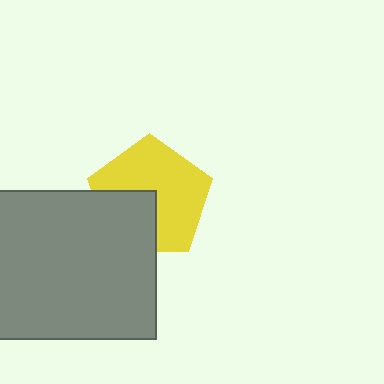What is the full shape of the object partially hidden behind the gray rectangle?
The partially hidden object is a yellow pentagon.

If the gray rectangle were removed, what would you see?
You would see the complete yellow pentagon.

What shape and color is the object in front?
The object in front is a gray rectangle.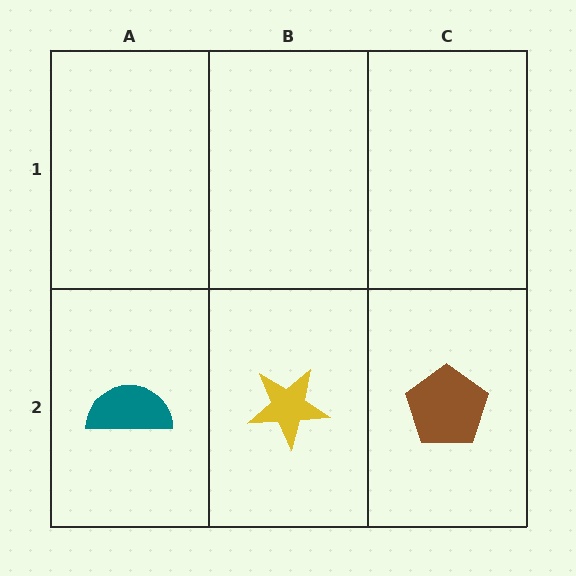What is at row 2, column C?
A brown pentagon.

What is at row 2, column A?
A teal semicircle.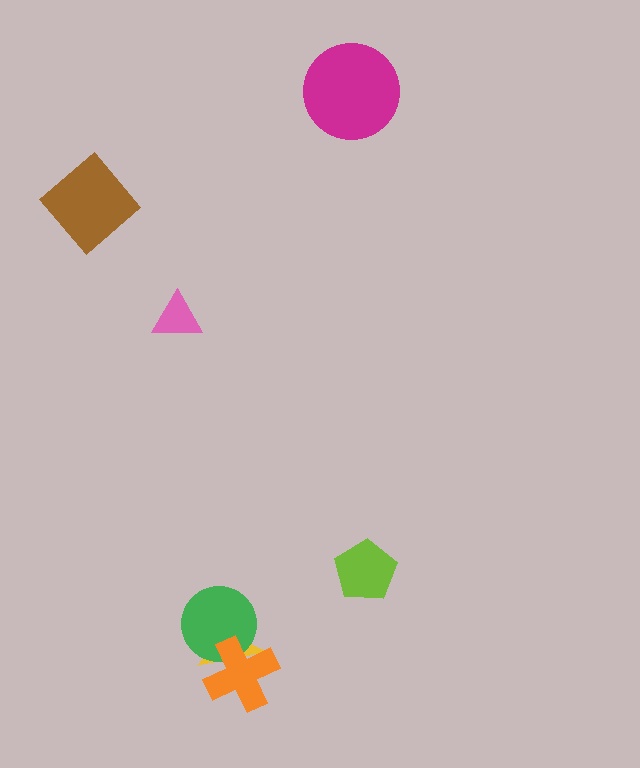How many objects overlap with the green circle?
2 objects overlap with the green circle.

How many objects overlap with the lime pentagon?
0 objects overlap with the lime pentagon.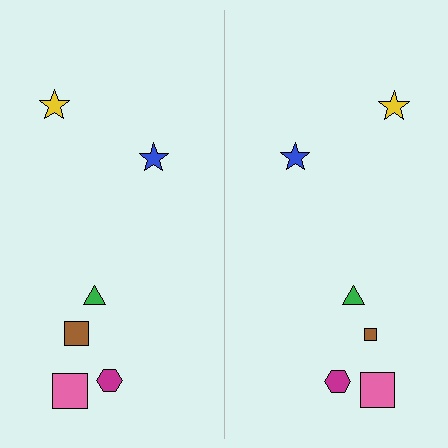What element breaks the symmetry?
The brown square on the right side has a different size than its mirror counterpart.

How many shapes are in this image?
There are 12 shapes in this image.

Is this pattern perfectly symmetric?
No, the pattern is not perfectly symmetric. The brown square on the right side has a different size than its mirror counterpart.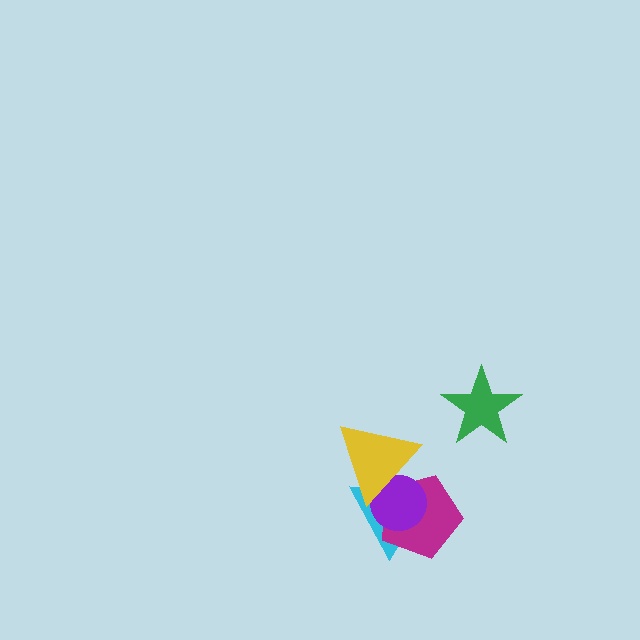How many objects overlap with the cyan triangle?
3 objects overlap with the cyan triangle.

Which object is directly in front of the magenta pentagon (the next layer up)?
The purple circle is directly in front of the magenta pentagon.